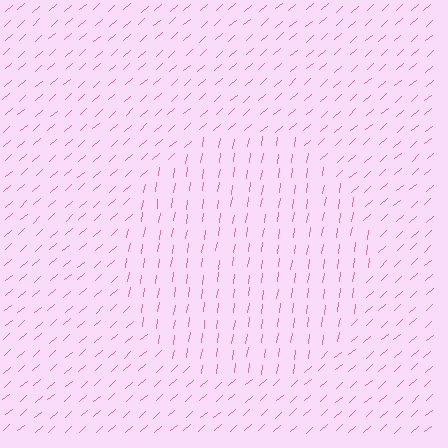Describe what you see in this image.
The image is filled with small pink line segments. A circle region in the image has lines oriented differently from the surrounding lines, creating a visible texture boundary.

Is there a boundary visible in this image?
Yes, there is a texture boundary formed by a change in line orientation.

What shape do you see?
I see a circle.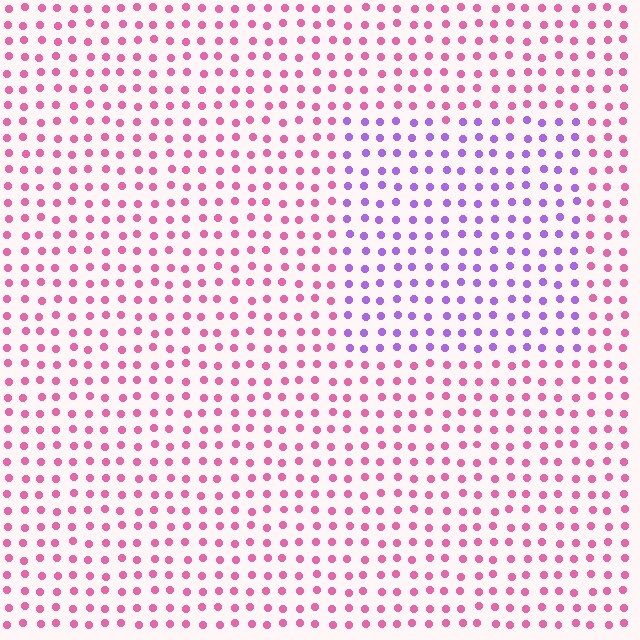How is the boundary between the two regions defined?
The boundary is defined purely by a slight shift in hue (about 57 degrees). Spacing, size, and orientation are identical on both sides.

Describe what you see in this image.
The image is filled with small pink elements in a uniform arrangement. A rectangle-shaped region is visible where the elements are tinted to a slightly different hue, forming a subtle color boundary.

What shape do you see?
I see a rectangle.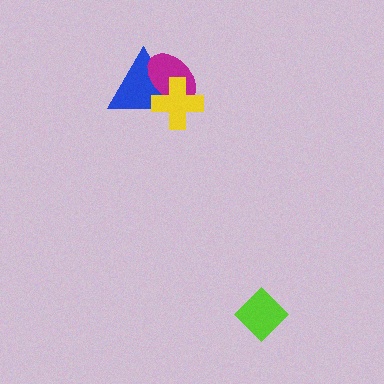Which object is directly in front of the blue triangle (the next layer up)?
The magenta ellipse is directly in front of the blue triangle.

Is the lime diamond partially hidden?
No, no other shape covers it.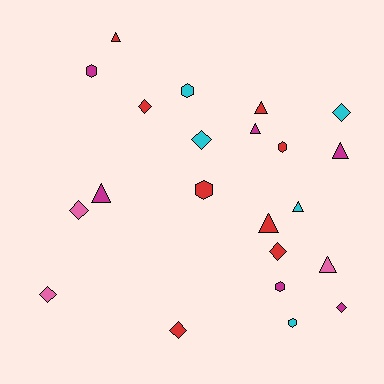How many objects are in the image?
There are 22 objects.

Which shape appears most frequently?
Diamond, with 8 objects.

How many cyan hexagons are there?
There are 2 cyan hexagons.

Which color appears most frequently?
Red, with 8 objects.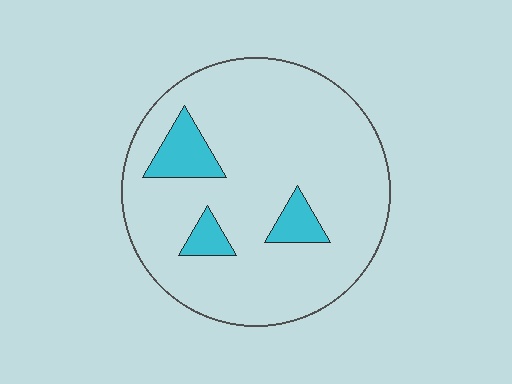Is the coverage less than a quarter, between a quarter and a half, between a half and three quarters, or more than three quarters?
Less than a quarter.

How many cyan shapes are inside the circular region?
3.